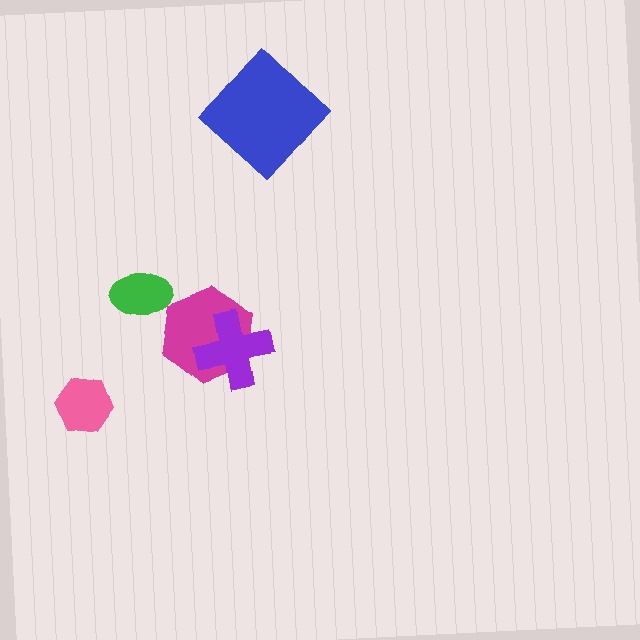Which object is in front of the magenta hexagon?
The purple cross is in front of the magenta hexagon.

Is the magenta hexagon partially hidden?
Yes, it is partially covered by another shape.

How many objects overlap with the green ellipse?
0 objects overlap with the green ellipse.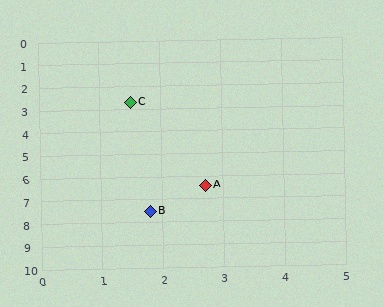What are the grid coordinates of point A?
Point A is at approximately (2.7, 6.4).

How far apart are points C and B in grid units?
Points C and B are about 4.8 grid units apart.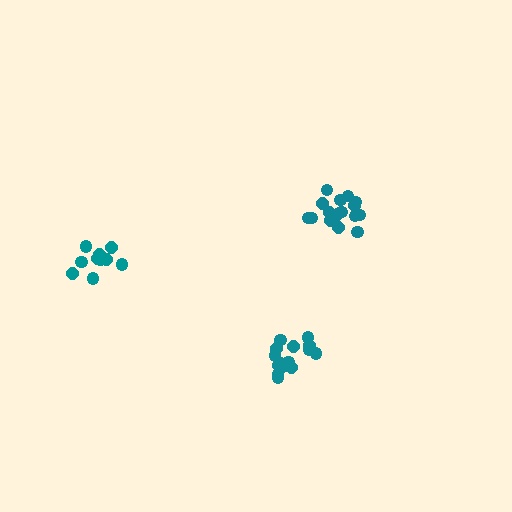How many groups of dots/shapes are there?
There are 3 groups.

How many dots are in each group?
Group 1: 16 dots, Group 2: 10 dots, Group 3: 16 dots (42 total).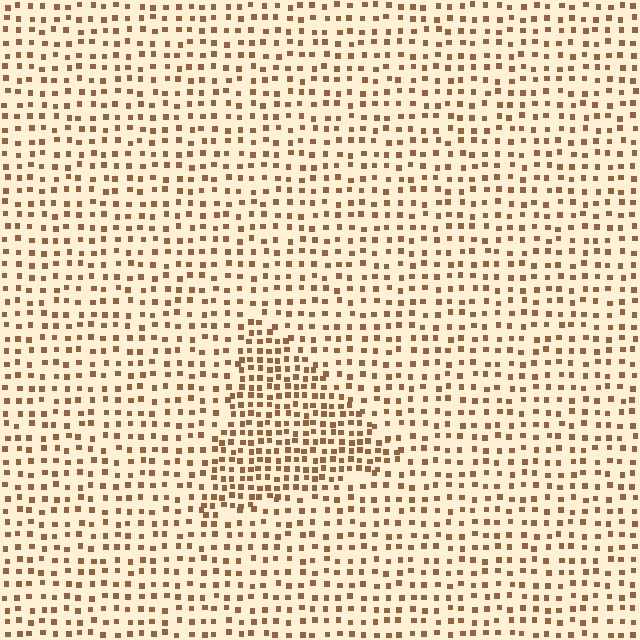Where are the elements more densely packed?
The elements are more densely packed inside the triangle boundary.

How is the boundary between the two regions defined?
The boundary is defined by a change in element density (approximately 1.8x ratio). All elements are the same color, size, and shape.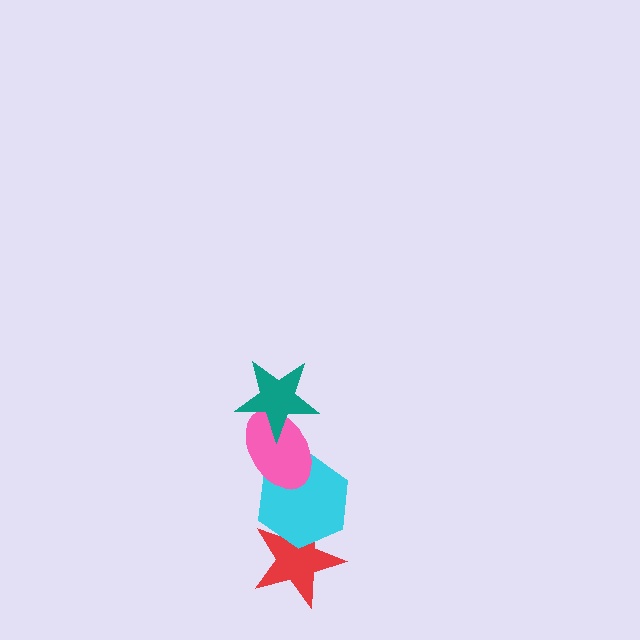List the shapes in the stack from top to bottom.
From top to bottom: the teal star, the pink ellipse, the cyan hexagon, the red star.